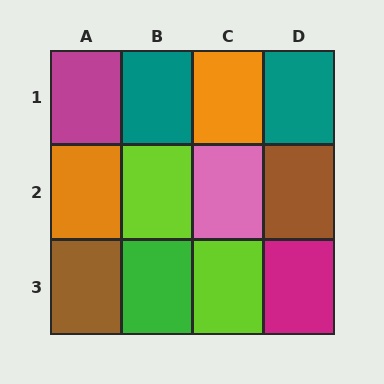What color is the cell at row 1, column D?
Teal.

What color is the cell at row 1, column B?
Teal.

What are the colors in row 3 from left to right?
Brown, green, lime, magenta.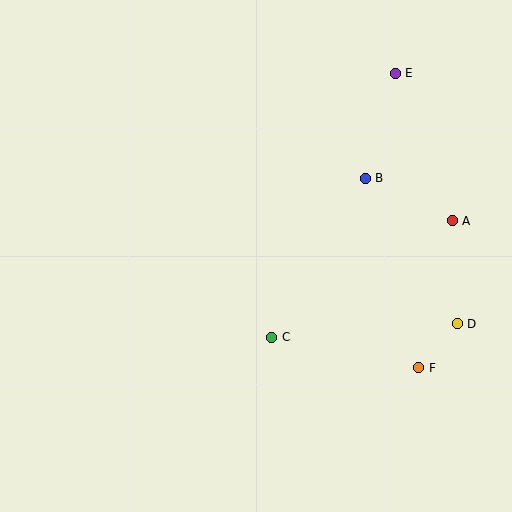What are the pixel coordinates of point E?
Point E is at (395, 73).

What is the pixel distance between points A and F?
The distance between A and F is 151 pixels.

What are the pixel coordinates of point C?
Point C is at (272, 337).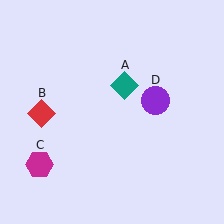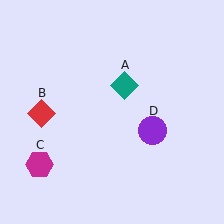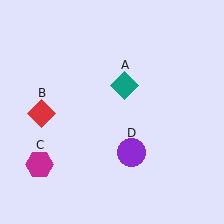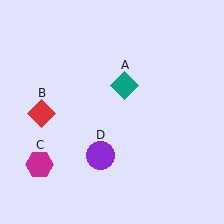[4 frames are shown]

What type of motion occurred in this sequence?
The purple circle (object D) rotated clockwise around the center of the scene.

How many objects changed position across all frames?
1 object changed position: purple circle (object D).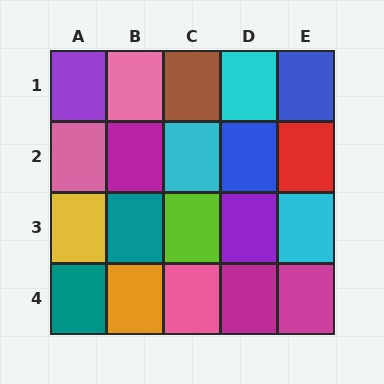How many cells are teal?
2 cells are teal.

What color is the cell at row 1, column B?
Pink.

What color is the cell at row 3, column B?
Teal.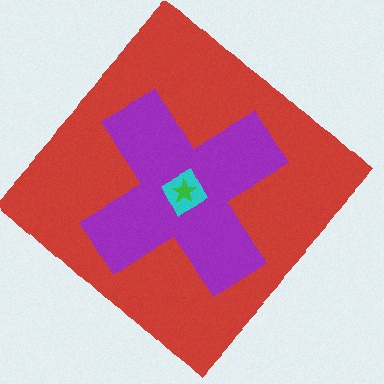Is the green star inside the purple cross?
Yes.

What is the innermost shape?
The green star.